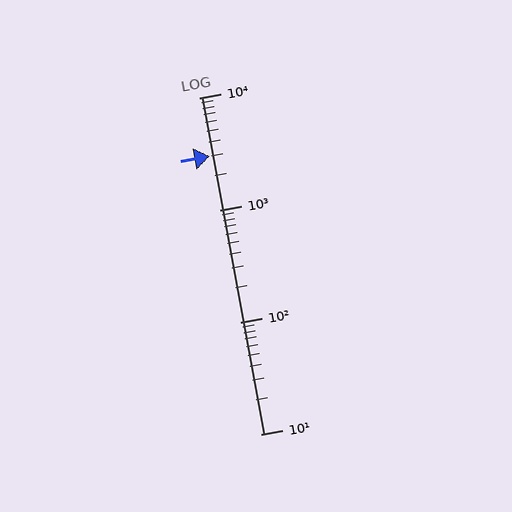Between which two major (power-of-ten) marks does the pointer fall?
The pointer is between 1000 and 10000.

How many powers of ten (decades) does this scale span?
The scale spans 3 decades, from 10 to 10000.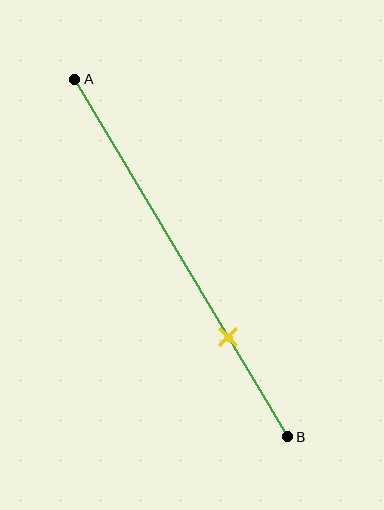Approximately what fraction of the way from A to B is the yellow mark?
The yellow mark is approximately 70% of the way from A to B.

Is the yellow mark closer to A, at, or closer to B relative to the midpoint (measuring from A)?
The yellow mark is closer to point B than the midpoint of segment AB.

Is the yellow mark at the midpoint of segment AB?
No, the mark is at about 70% from A, not at the 50% midpoint.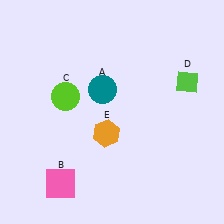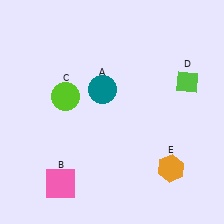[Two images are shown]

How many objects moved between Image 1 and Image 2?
1 object moved between the two images.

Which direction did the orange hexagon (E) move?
The orange hexagon (E) moved right.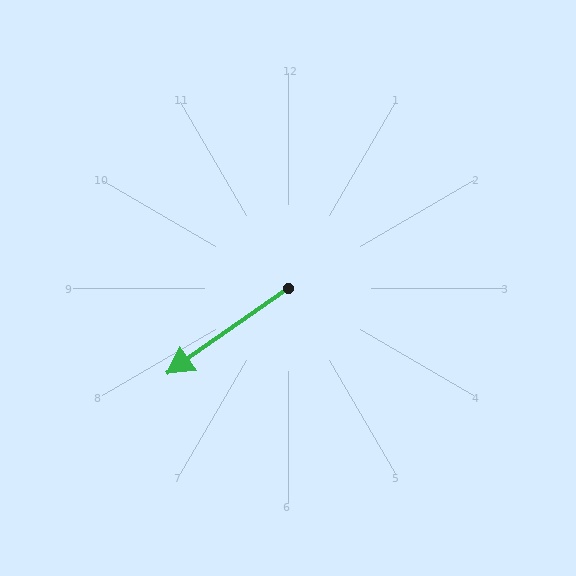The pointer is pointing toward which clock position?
Roughly 8 o'clock.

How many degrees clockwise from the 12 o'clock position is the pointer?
Approximately 235 degrees.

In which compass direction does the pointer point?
Southwest.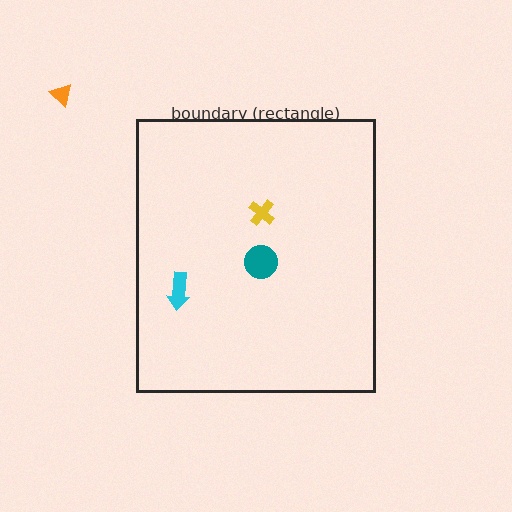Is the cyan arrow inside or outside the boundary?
Inside.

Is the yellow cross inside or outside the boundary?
Inside.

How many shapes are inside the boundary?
3 inside, 1 outside.